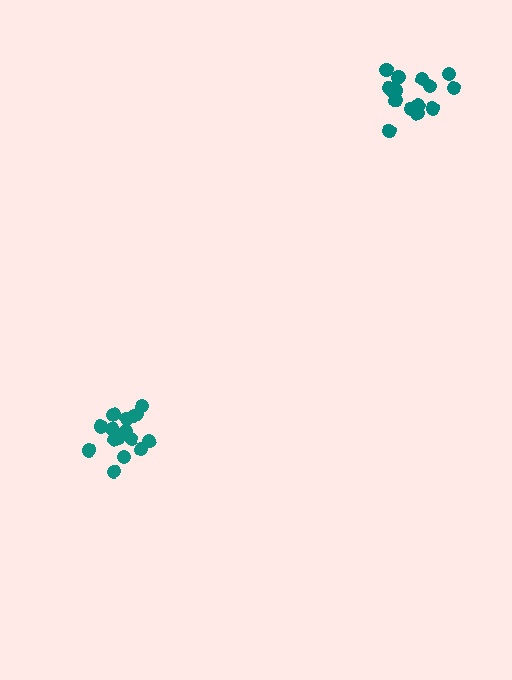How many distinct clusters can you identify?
There are 2 distinct clusters.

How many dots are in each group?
Group 1: 16 dots, Group 2: 17 dots (33 total).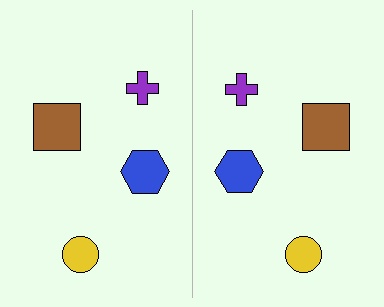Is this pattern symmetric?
Yes, this pattern has bilateral (reflection) symmetry.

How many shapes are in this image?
There are 8 shapes in this image.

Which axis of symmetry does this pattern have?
The pattern has a vertical axis of symmetry running through the center of the image.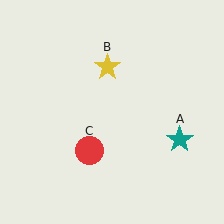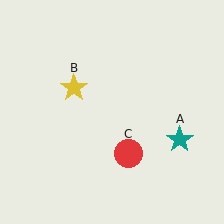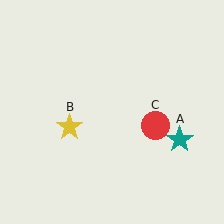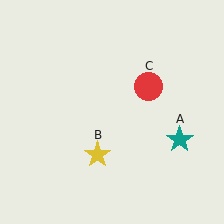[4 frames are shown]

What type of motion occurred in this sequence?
The yellow star (object B), red circle (object C) rotated counterclockwise around the center of the scene.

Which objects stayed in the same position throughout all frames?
Teal star (object A) remained stationary.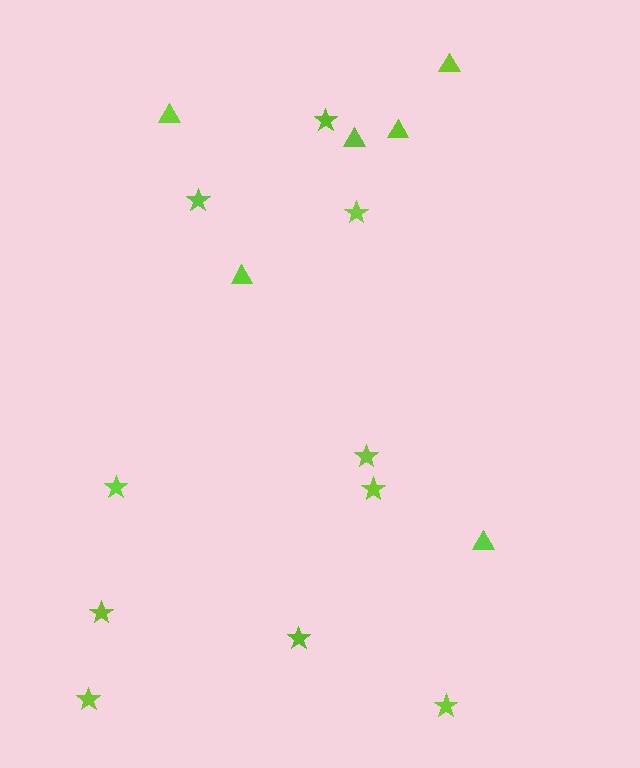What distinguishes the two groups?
There are 2 groups: one group of triangles (6) and one group of stars (10).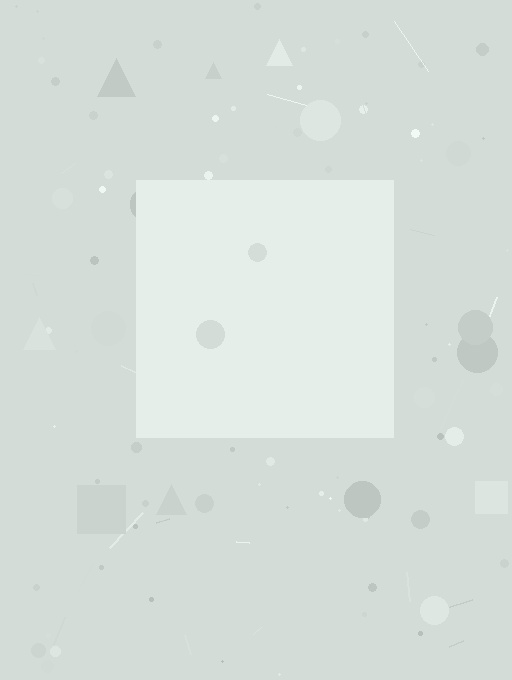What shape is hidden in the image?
A square is hidden in the image.